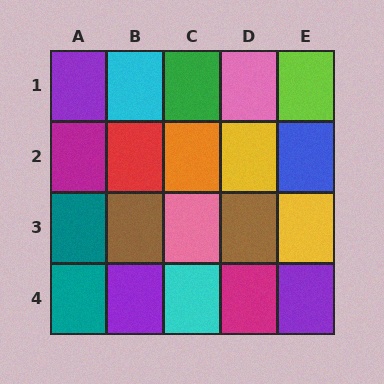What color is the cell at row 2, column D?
Yellow.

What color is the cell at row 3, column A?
Teal.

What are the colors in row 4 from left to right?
Teal, purple, cyan, magenta, purple.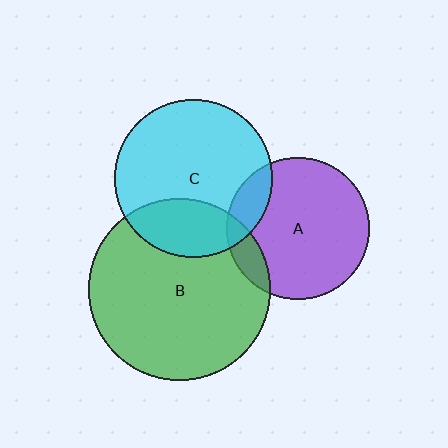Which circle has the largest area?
Circle B (green).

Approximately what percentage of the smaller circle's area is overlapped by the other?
Approximately 15%.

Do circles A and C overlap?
Yes.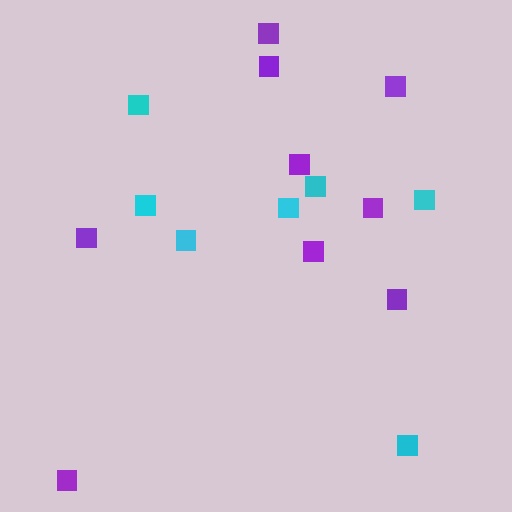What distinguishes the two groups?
There are 2 groups: one group of purple squares (9) and one group of cyan squares (7).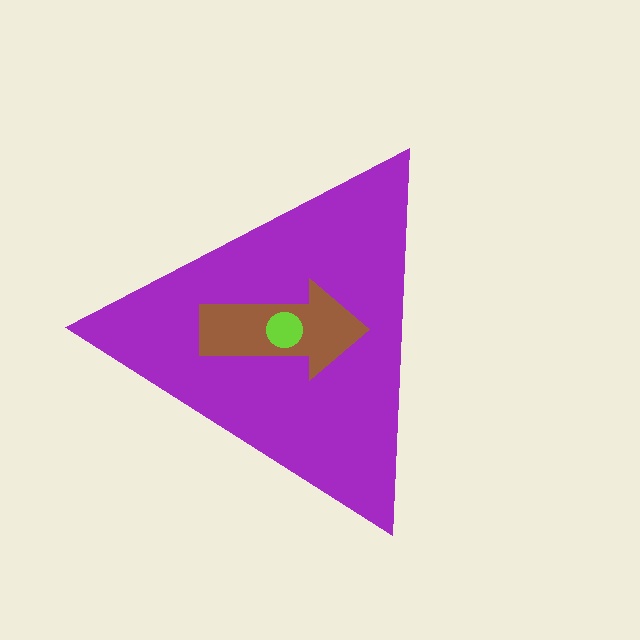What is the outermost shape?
The purple triangle.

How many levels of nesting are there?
3.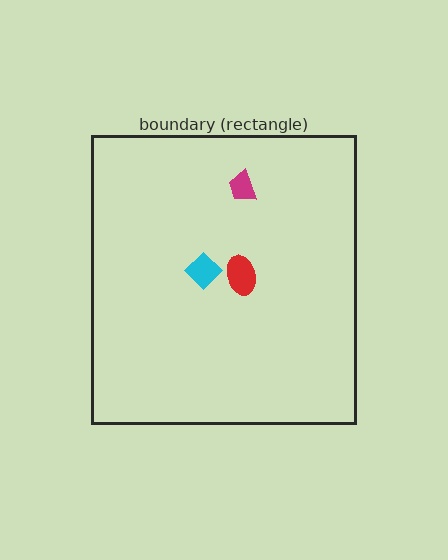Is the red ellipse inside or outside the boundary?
Inside.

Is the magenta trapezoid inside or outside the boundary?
Inside.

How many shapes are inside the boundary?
3 inside, 0 outside.